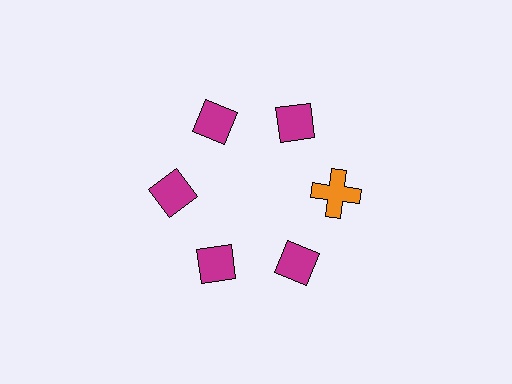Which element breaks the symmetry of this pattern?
The orange cross at roughly the 3 o'clock position breaks the symmetry. All other shapes are magenta diamonds.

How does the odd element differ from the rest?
It differs in both color (orange instead of magenta) and shape (cross instead of diamond).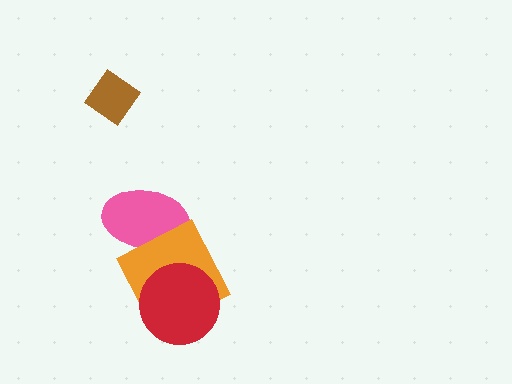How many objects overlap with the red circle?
1 object overlaps with the red circle.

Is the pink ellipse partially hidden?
Yes, it is partially covered by another shape.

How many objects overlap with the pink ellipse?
1 object overlaps with the pink ellipse.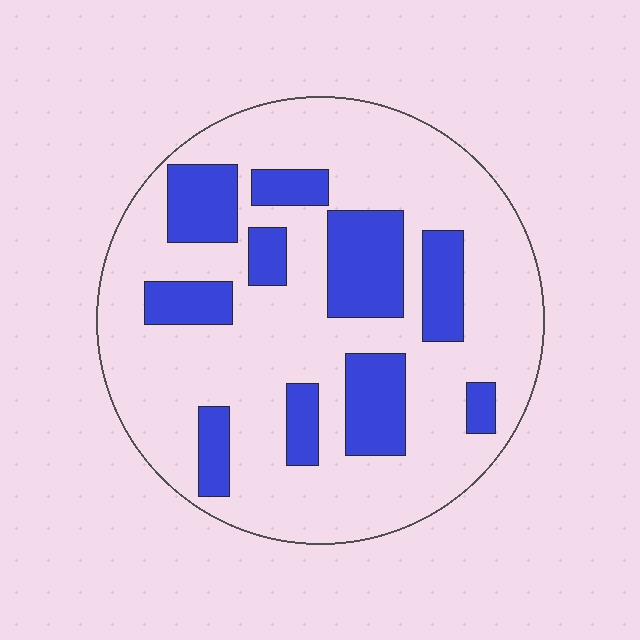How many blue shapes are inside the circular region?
10.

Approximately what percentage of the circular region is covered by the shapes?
Approximately 25%.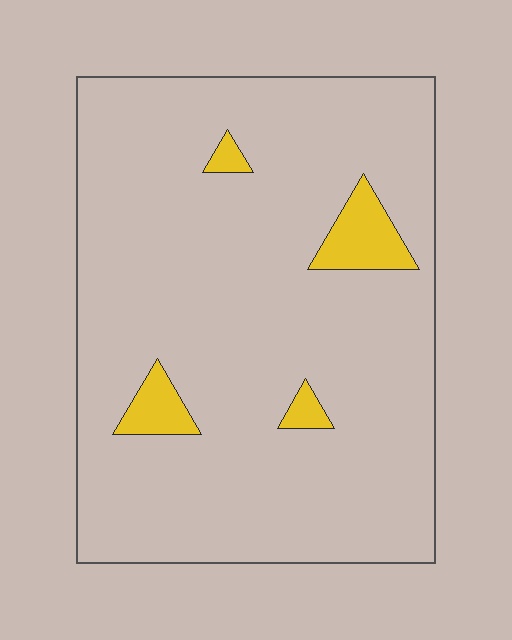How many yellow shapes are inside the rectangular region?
4.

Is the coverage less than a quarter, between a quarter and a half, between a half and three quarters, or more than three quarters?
Less than a quarter.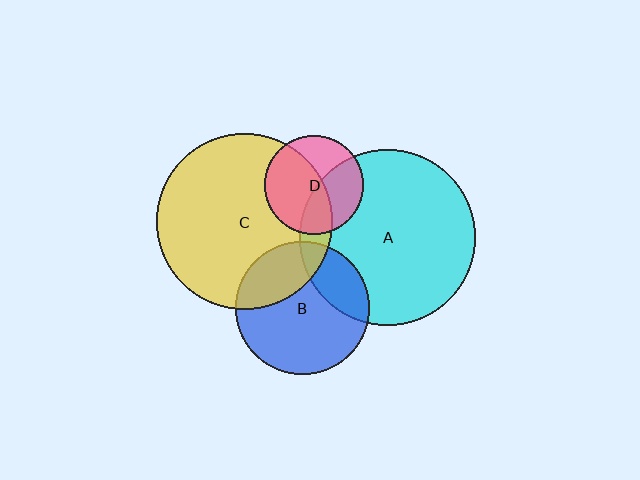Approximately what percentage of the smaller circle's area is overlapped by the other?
Approximately 10%.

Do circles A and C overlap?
Yes.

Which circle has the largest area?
Circle A (cyan).